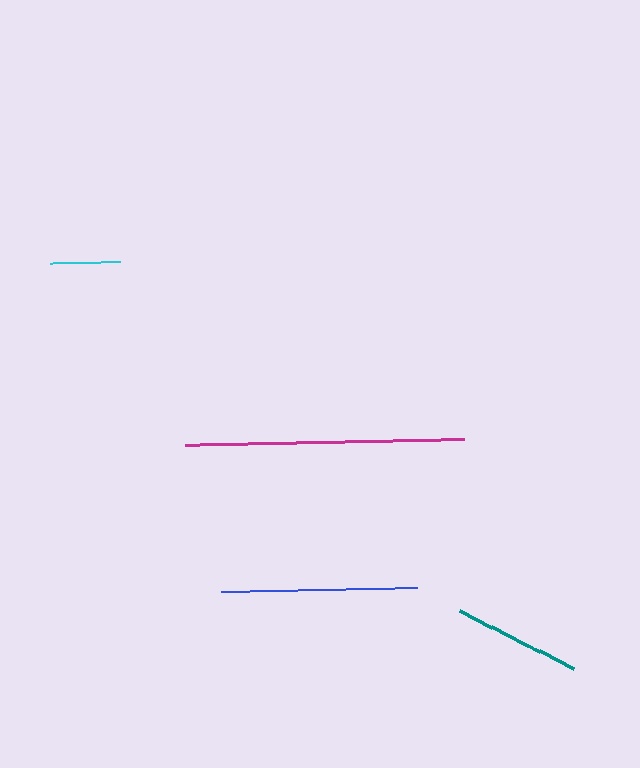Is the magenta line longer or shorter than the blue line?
The magenta line is longer than the blue line.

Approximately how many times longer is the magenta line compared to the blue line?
The magenta line is approximately 1.4 times the length of the blue line.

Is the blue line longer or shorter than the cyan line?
The blue line is longer than the cyan line.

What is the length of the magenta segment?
The magenta segment is approximately 278 pixels long.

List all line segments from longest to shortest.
From longest to shortest: magenta, blue, teal, cyan.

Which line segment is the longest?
The magenta line is the longest at approximately 278 pixels.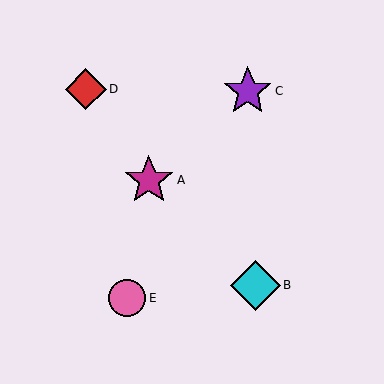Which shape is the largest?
The cyan diamond (labeled B) is the largest.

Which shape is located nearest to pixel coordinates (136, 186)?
The magenta star (labeled A) at (149, 180) is nearest to that location.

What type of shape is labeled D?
Shape D is a red diamond.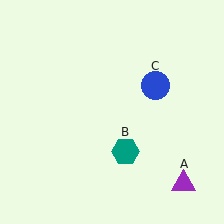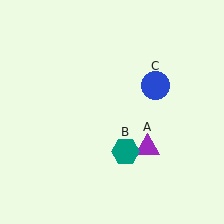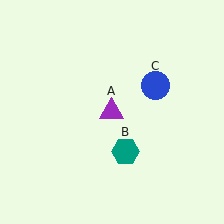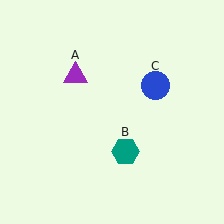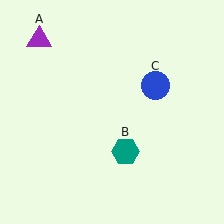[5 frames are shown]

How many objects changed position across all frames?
1 object changed position: purple triangle (object A).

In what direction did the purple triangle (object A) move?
The purple triangle (object A) moved up and to the left.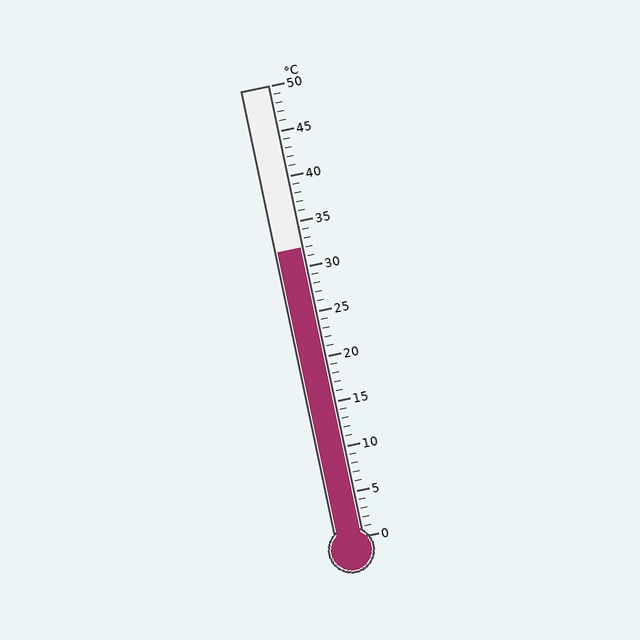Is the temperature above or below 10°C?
The temperature is above 10°C.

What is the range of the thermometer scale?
The thermometer scale ranges from 0°C to 50°C.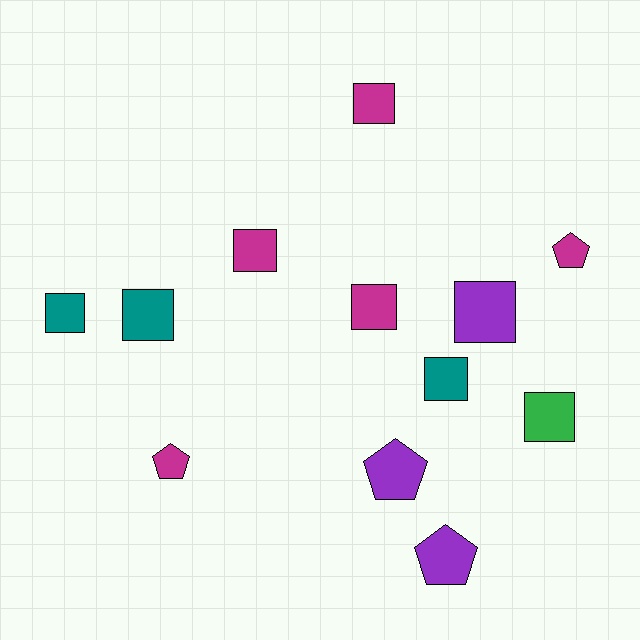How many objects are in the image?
There are 12 objects.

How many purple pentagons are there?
There are 2 purple pentagons.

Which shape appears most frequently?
Square, with 8 objects.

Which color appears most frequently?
Magenta, with 5 objects.